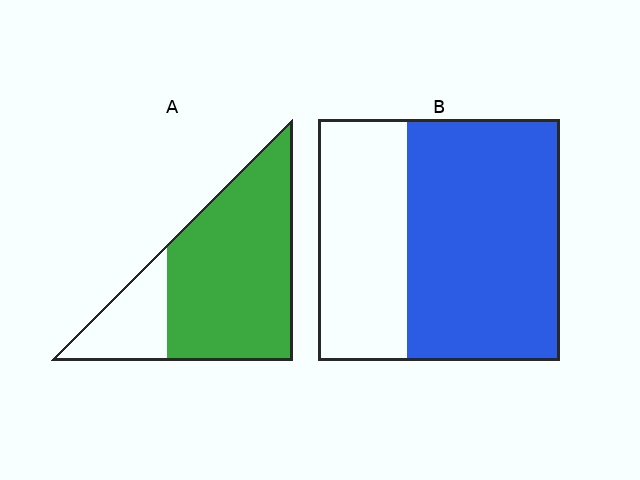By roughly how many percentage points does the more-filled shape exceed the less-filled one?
By roughly 15 percentage points (A over B).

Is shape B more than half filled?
Yes.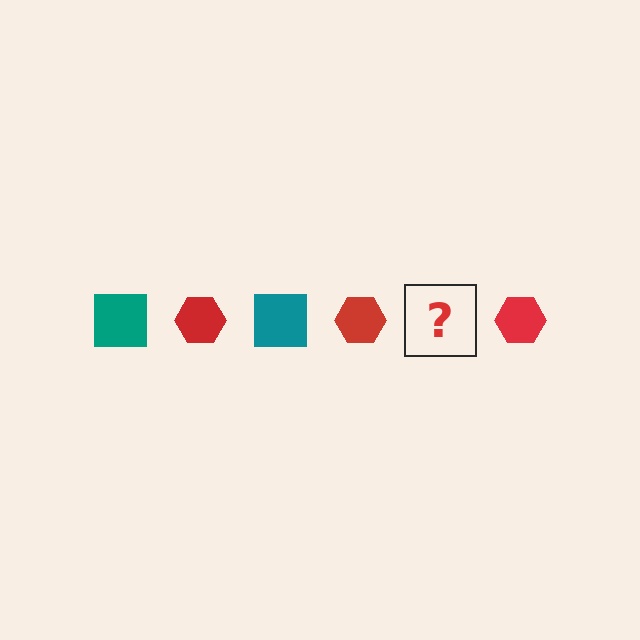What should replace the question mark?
The question mark should be replaced with a teal square.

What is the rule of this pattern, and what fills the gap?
The rule is that the pattern alternates between teal square and red hexagon. The gap should be filled with a teal square.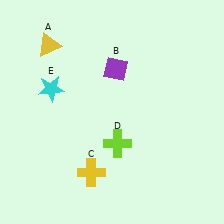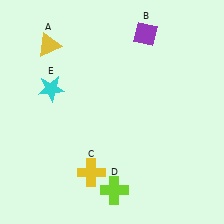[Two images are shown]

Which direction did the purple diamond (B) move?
The purple diamond (B) moved up.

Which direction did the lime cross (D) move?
The lime cross (D) moved down.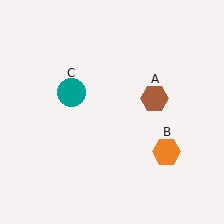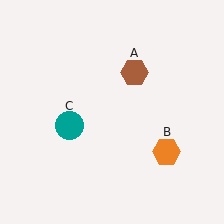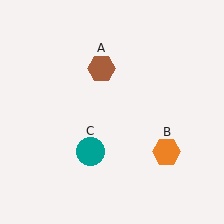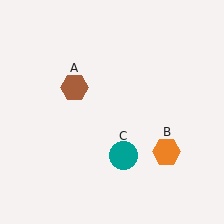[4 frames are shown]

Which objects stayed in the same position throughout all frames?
Orange hexagon (object B) remained stationary.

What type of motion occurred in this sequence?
The brown hexagon (object A), teal circle (object C) rotated counterclockwise around the center of the scene.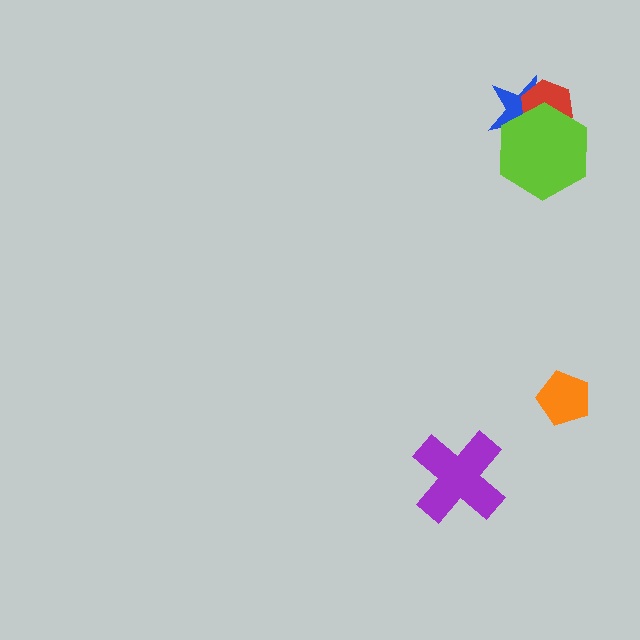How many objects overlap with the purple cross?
0 objects overlap with the purple cross.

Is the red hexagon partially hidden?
Yes, it is partially covered by another shape.